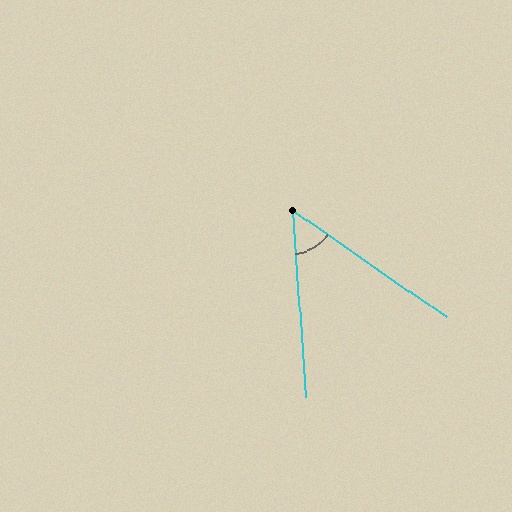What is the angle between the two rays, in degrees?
Approximately 51 degrees.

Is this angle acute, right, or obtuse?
It is acute.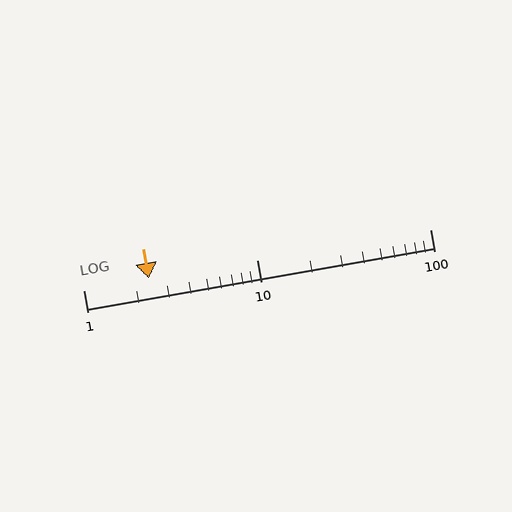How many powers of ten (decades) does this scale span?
The scale spans 2 decades, from 1 to 100.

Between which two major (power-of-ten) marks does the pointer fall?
The pointer is between 1 and 10.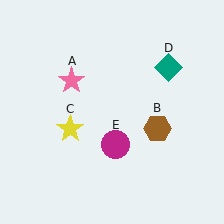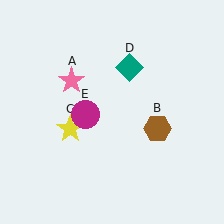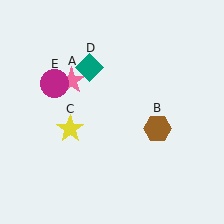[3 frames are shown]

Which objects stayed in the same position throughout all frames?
Pink star (object A) and brown hexagon (object B) and yellow star (object C) remained stationary.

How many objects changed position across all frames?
2 objects changed position: teal diamond (object D), magenta circle (object E).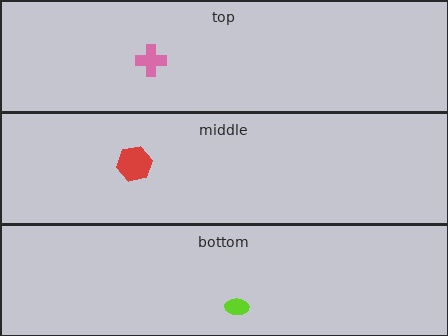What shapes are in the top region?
The pink cross.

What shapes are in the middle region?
The red hexagon.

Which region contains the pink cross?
The top region.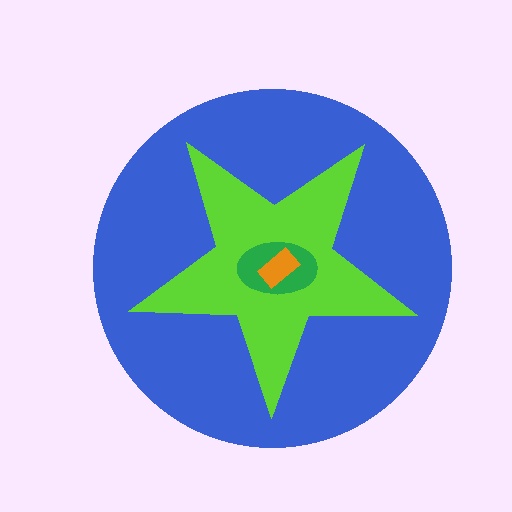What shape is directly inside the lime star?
The green ellipse.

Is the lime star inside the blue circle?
Yes.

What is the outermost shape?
The blue circle.